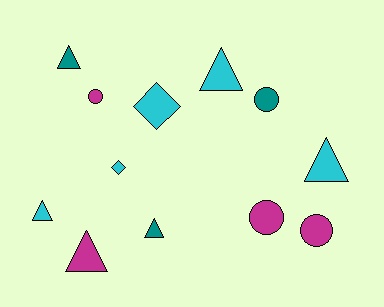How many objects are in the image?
There are 12 objects.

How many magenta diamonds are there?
There are no magenta diamonds.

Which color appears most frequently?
Cyan, with 5 objects.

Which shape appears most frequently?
Triangle, with 6 objects.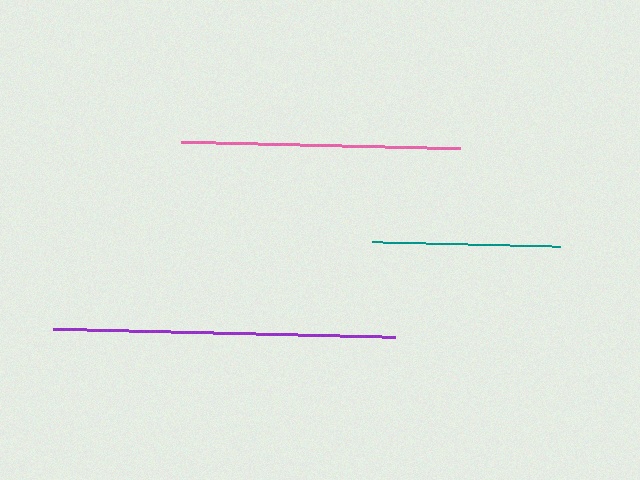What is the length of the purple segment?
The purple segment is approximately 341 pixels long.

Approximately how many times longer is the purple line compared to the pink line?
The purple line is approximately 1.2 times the length of the pink line.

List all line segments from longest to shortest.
From longest to shortest: purple, pink, teal.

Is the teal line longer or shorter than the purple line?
The purple line is longer than the teal line.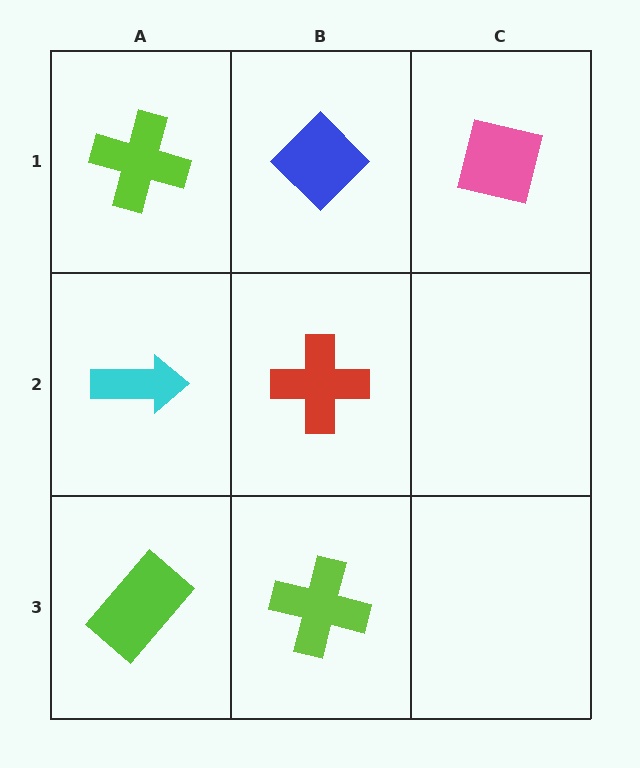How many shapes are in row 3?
2 shapes.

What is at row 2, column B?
A red cross.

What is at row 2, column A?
A cyan arrow.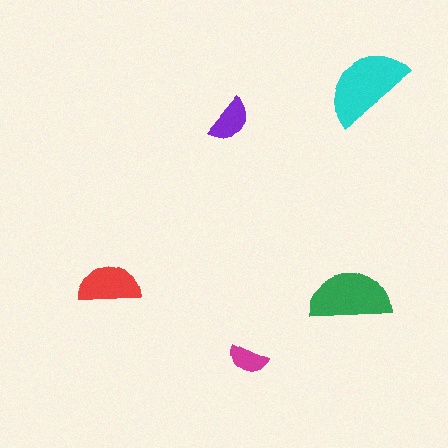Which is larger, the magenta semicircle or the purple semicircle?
The purple one.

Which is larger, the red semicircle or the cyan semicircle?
The cyan one.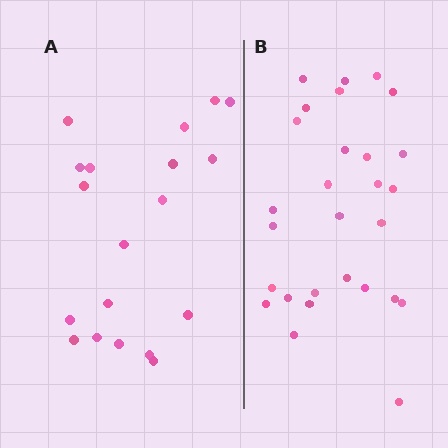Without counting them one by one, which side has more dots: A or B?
Region B (the right region) has more dots.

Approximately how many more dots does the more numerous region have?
Region B has roughly 8 or so more dots than region A.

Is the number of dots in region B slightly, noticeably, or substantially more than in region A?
Region B has substantially more. The ratio is roughly 1.5 to 1.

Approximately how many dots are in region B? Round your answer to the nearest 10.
About 30 dots. (The exact count is 28, which rounds to 30.)